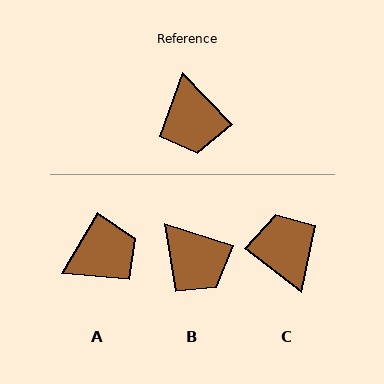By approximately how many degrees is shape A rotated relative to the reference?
Approximately 106 degrees counter-clockwise.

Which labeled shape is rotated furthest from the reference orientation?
C, about 172 degrees away.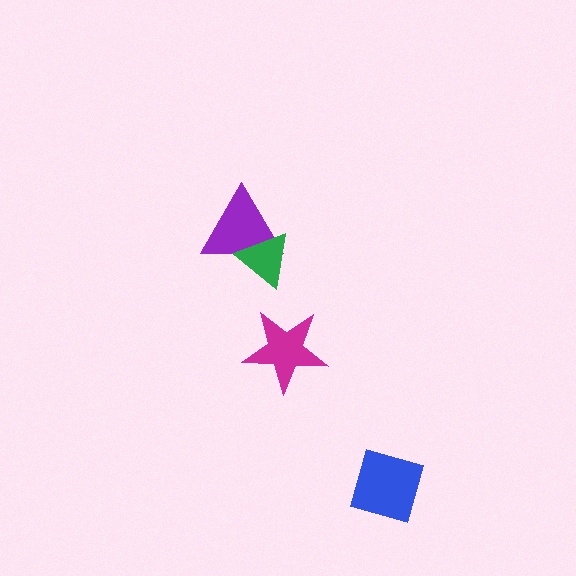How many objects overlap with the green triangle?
1 object overlaps with the green triangle.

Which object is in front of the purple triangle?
The green triangle is in front of the purple triangle.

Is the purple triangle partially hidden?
Yes, it is partially covered by another shape.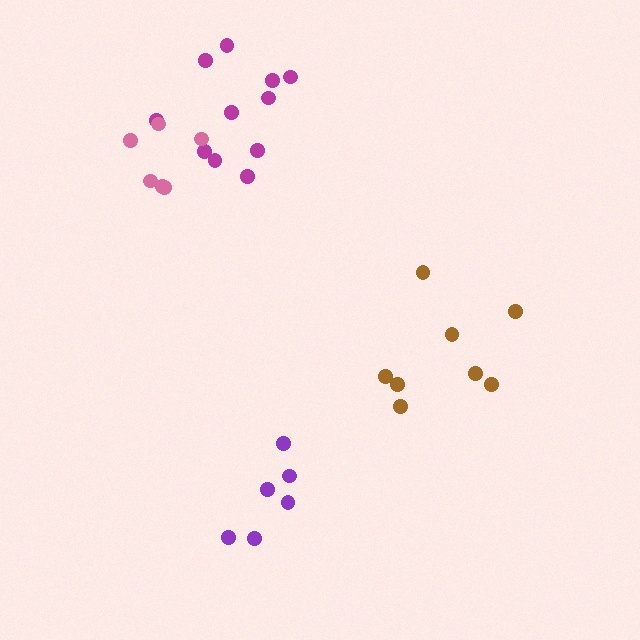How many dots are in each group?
Group 1: 11 dots, Group 2: 6 dots, Group 3: 8 dots, Group 4: 6 dots (31 total).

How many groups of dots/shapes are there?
There are 4 groups.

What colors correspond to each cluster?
The clusters are colored: magenta, purple, brown, pink.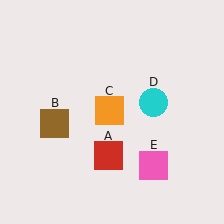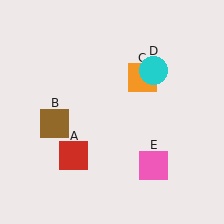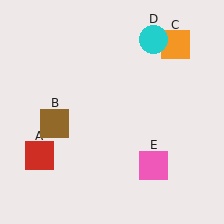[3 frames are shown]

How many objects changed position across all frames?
3 objects changed position: red square (object A), orange square (object C), cyan circle (object D).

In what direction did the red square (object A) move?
The red square (object A) moved left.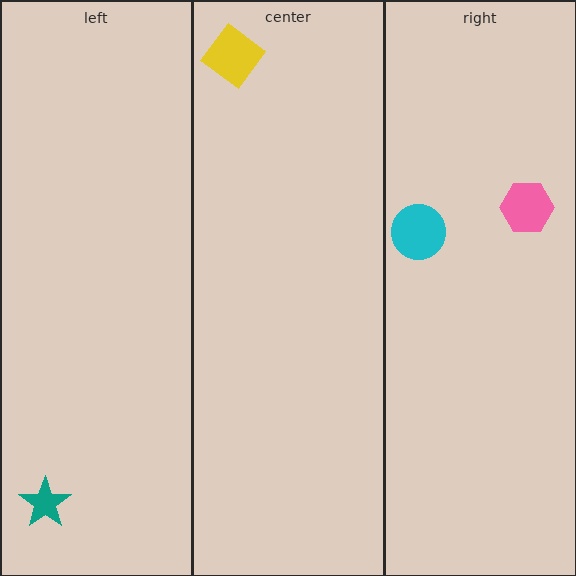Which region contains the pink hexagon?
The right region.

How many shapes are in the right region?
2.